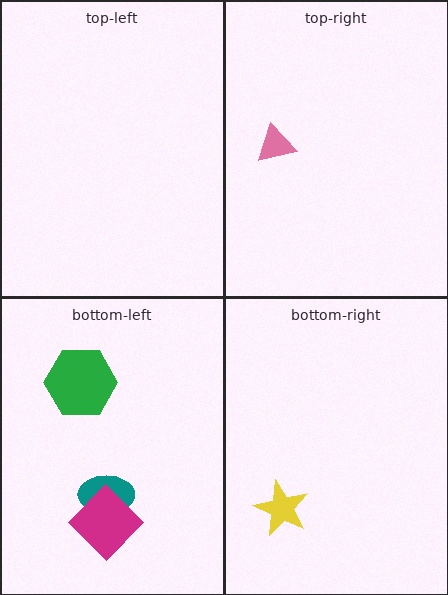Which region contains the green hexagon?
The bottom-left region.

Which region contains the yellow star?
The bottom-right region.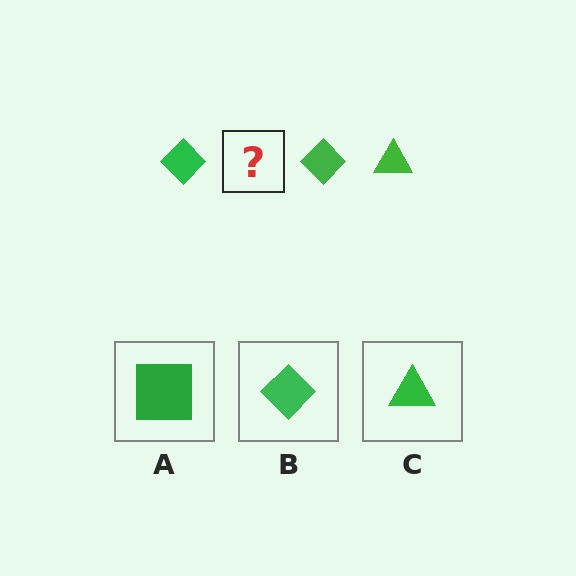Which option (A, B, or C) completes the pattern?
C.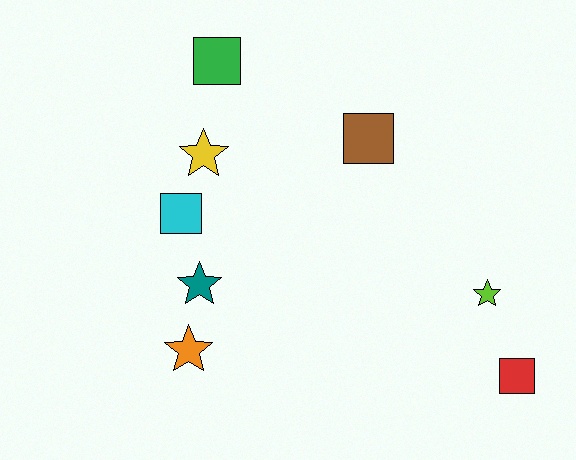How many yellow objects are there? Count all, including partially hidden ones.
There is 1 yellow object.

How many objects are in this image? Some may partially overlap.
There are 8 objects.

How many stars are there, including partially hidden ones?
There are 4 stars.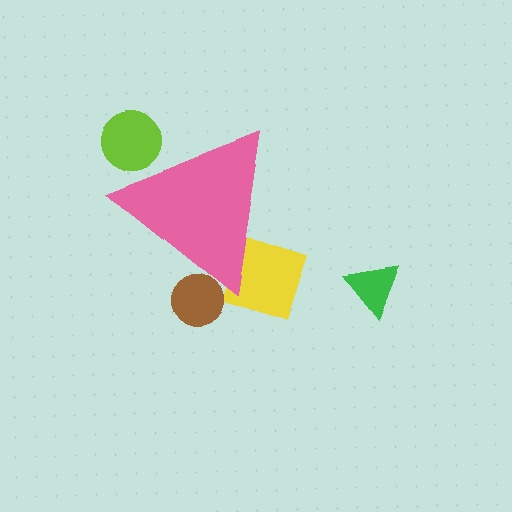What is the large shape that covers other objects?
A pink triangle.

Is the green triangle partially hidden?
No, the green triangle is fully visible.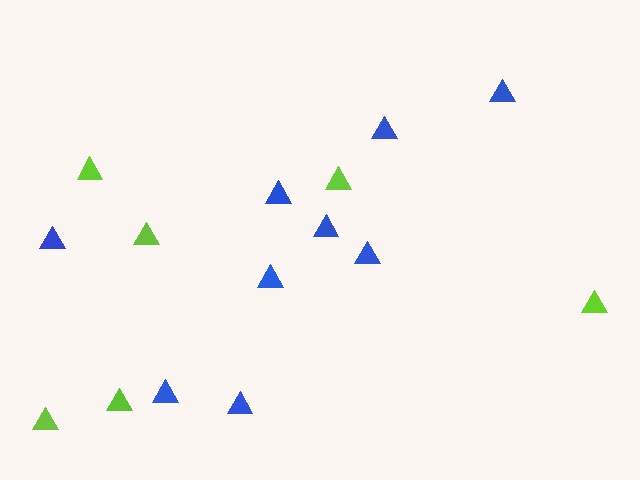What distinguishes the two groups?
There are 2 groups: one group of blue triangles (9) and one group of lime triangles (6).